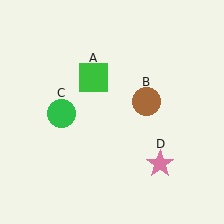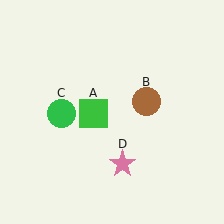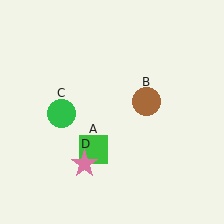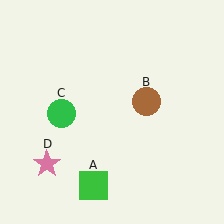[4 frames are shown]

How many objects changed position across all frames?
2 objects changed position: green square (object A), pink star (object D).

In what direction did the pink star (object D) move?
The pink star (object D) moved left.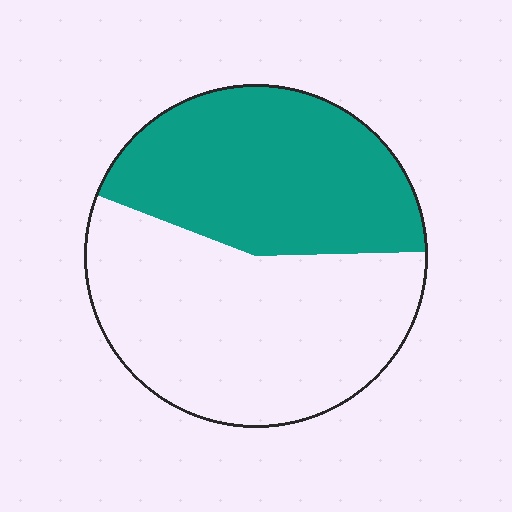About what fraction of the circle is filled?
About two fifths (2/5).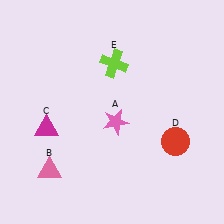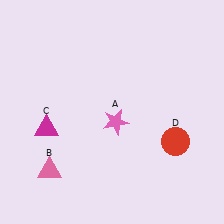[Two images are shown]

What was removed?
The lime cross (E) was removed in Image 2.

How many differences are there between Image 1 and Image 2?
There is 1 difference between the two images.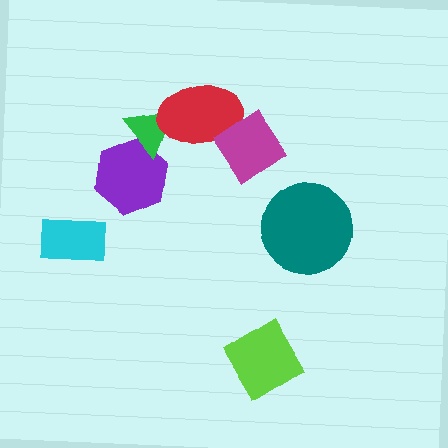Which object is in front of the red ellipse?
The magenta diamond is in front of the red ellipse.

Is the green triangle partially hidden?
Yes, it is partially covered by another shape.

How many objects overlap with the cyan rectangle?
0 objects overlap with the cyan rectangle.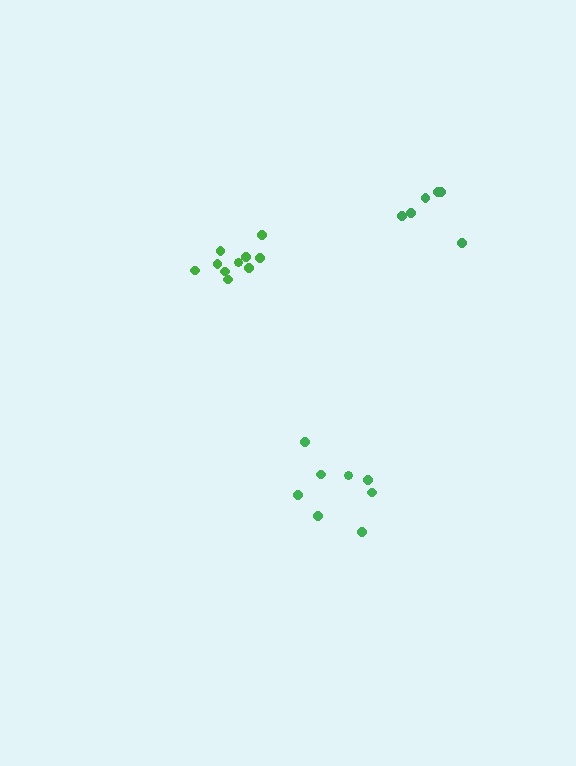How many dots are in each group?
Group 1: 8 dots, Group 2: 10 dots, Group 3: 6 dots (24 total).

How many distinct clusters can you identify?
There are 3 distinct clusters.